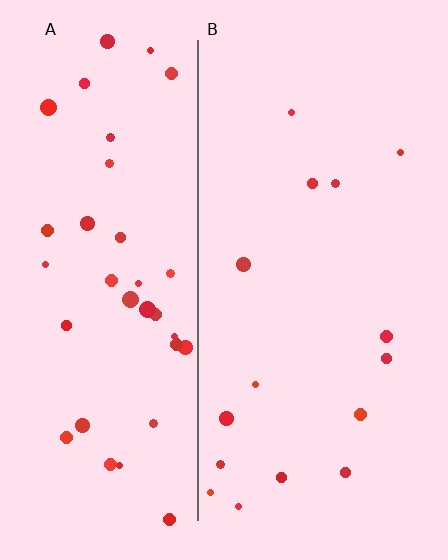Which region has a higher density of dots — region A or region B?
A (the left).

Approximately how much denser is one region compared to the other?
Approximately 2.4× — region A over region B.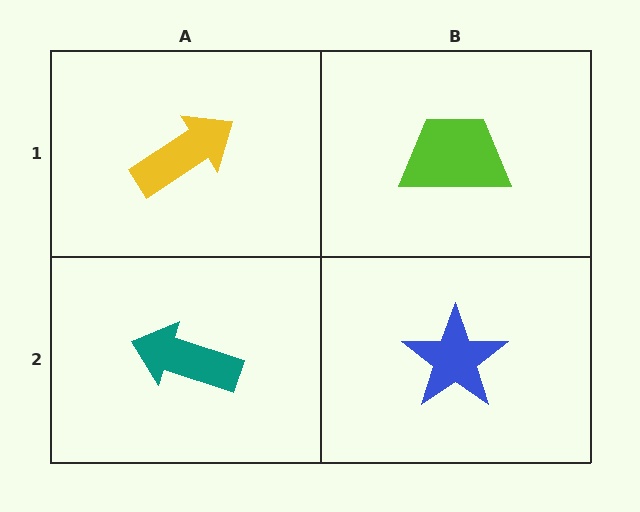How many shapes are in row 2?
2 shapes.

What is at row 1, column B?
A lime trapezoid.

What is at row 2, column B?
A blue star.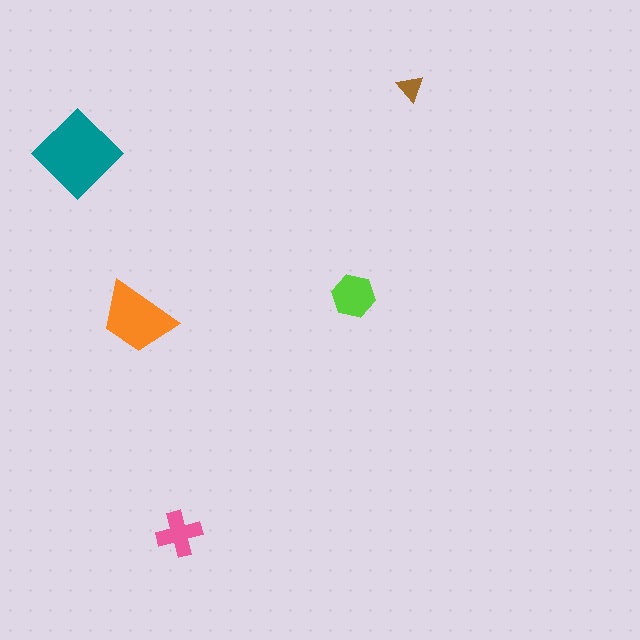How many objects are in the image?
There are 5 objects in the image.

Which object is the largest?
The teal diamond.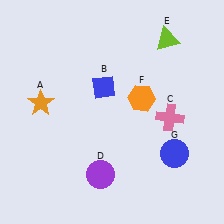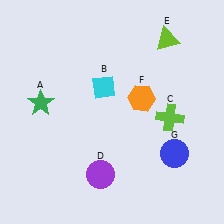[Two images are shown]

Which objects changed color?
A changed from orange to green. B changed from blue to cyan. C changed from pink to lime.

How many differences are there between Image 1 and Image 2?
There are 3 differences between the two images.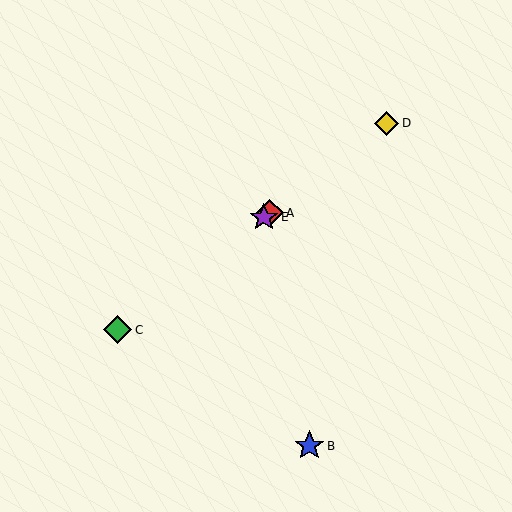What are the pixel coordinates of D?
Object D is at (386, 123).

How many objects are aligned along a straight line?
4 objects (A, C, D, E) are aligned along a straight line.